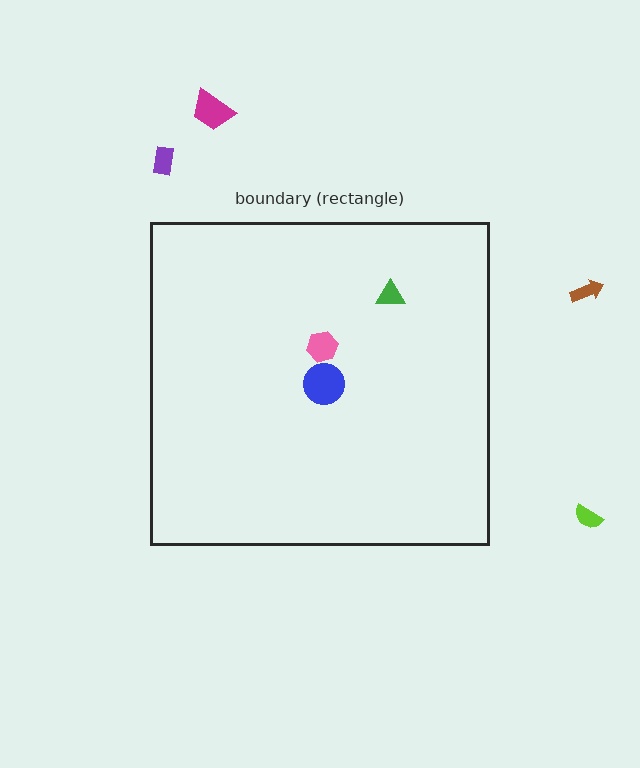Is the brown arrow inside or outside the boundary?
Outside.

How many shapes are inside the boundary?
3 inside, 4 outside.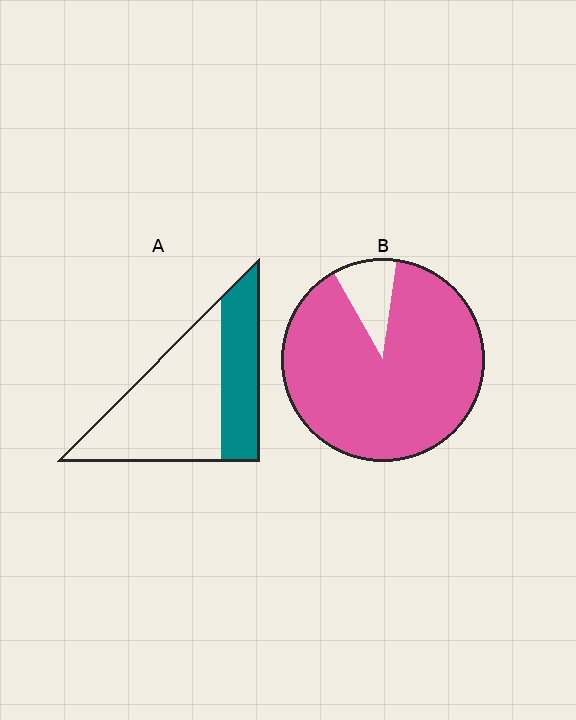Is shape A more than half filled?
No.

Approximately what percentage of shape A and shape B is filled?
A is approximately 35% and B is approximately 90%.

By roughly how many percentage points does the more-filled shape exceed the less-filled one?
By roughly 55 percentage points (B over A).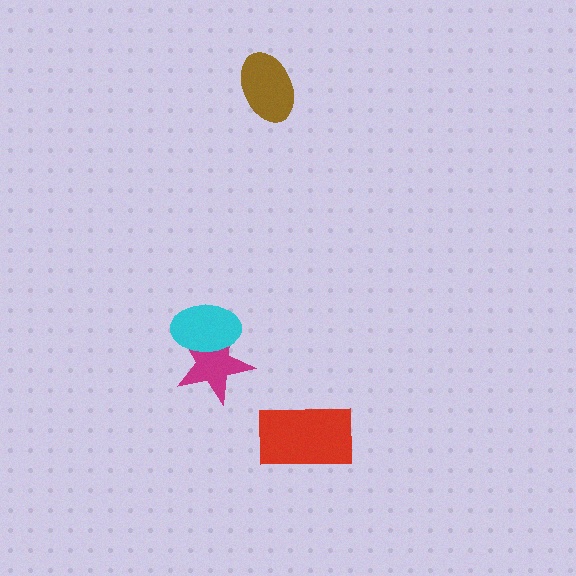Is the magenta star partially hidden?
Yes, it is partially covered by another shape.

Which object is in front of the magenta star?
The cyan ellipse is in front of the magenta star.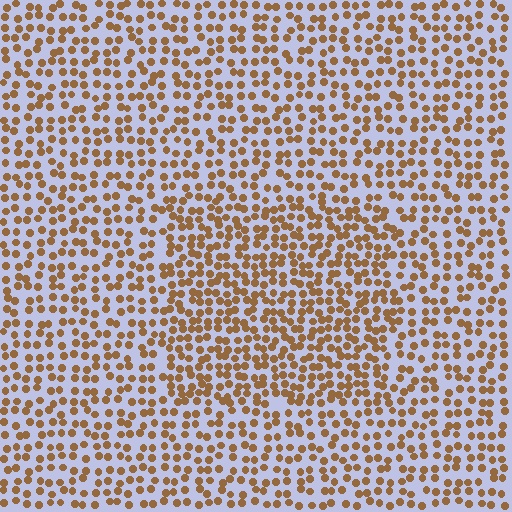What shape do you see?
I see a rectangle.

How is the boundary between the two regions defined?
The boundary is defined by a change in element density (approximately 1.5x ratio). All elements are the same color, size, and shape.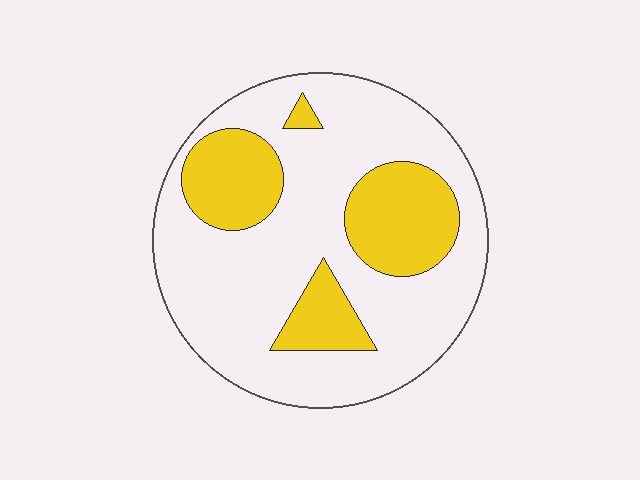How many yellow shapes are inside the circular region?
4.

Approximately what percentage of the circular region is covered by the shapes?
Approximately 30%.